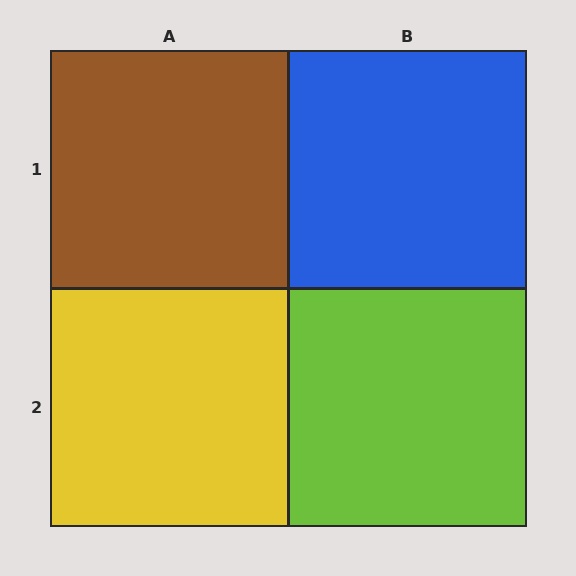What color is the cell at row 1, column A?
Brown.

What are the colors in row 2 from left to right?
Yellow, lime.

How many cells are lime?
1 cell is lime.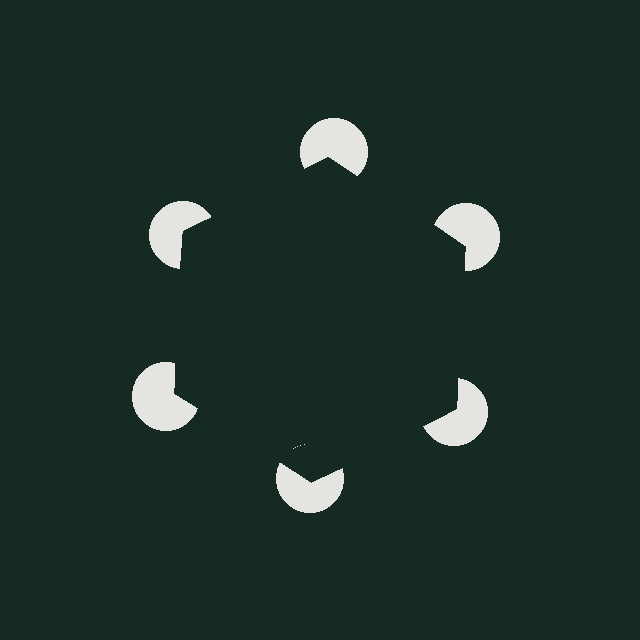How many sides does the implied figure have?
6 sides.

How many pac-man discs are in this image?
There are 6 — one at each vertex of the illusory hexagon.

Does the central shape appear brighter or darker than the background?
It typically appears slightly darker than the background, even though no actual brightness change is drawn.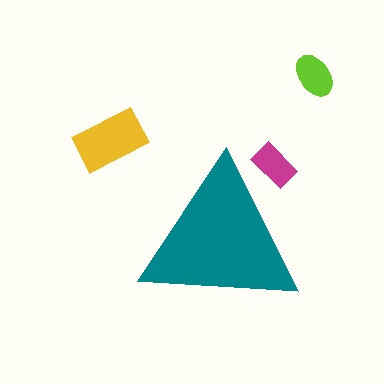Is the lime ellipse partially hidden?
No, the lime ellipse is fully visible.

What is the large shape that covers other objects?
A teal triangle.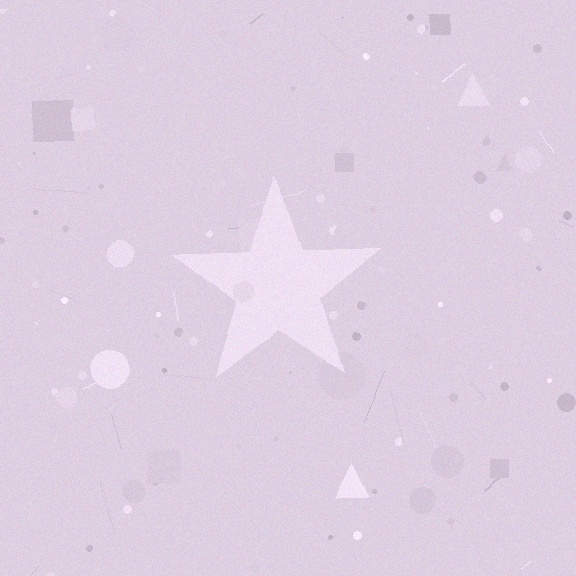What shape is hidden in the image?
A star is hidden in the image.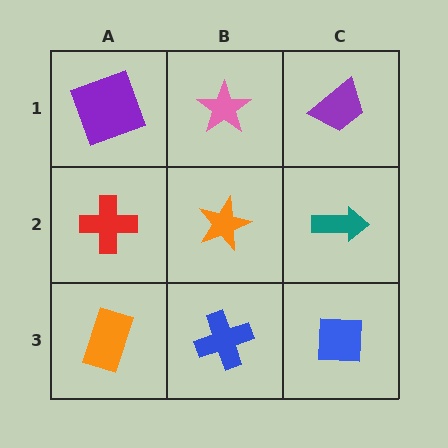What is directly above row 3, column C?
A teal arrow.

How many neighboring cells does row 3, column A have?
2.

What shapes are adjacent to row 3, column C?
A teal arrow (row 2, column C), a blue cross (row 3, column B).